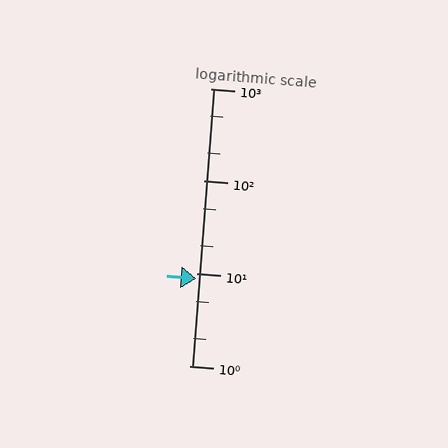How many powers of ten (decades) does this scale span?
The scale spans 3 decades, from 1 to 1000.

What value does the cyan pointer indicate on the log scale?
The pointer indicates approximately 8.7.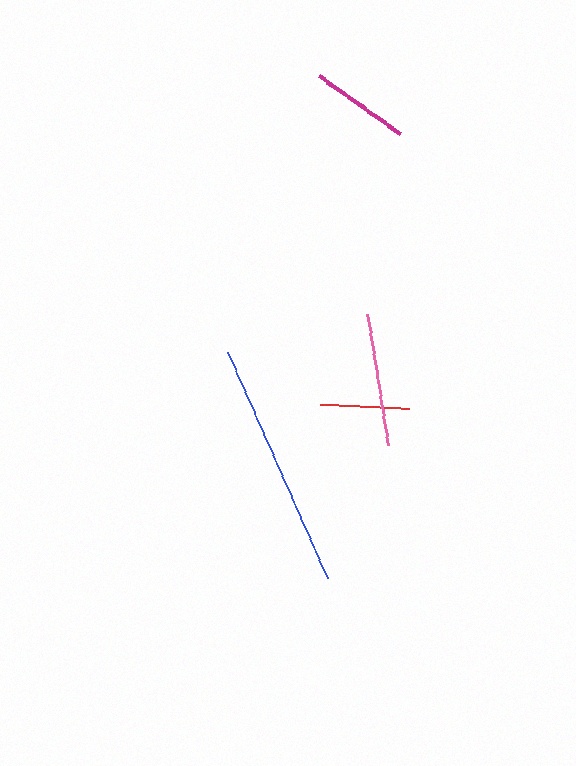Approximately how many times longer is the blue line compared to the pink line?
The blue line is approximately 1.9 times the length of the pink line.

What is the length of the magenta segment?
The magenta segment is approximately 100 pixels long.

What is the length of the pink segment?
The pink segment is approximately 133 pixels long.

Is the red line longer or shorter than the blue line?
The blue line is longer than the red line.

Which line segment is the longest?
The blue line is the longest at approximately 247 pixels.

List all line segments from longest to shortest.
From longest to shortest: blue, pink, magenta, red.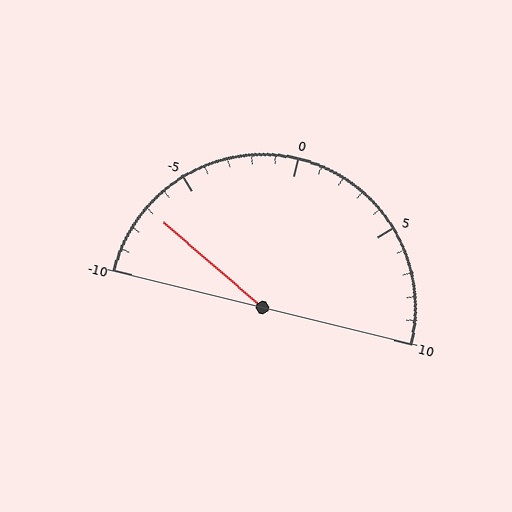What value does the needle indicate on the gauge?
The needle indicates approximately -7.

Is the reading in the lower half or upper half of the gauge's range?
The reading is in the lower half of the range (-10 to 10).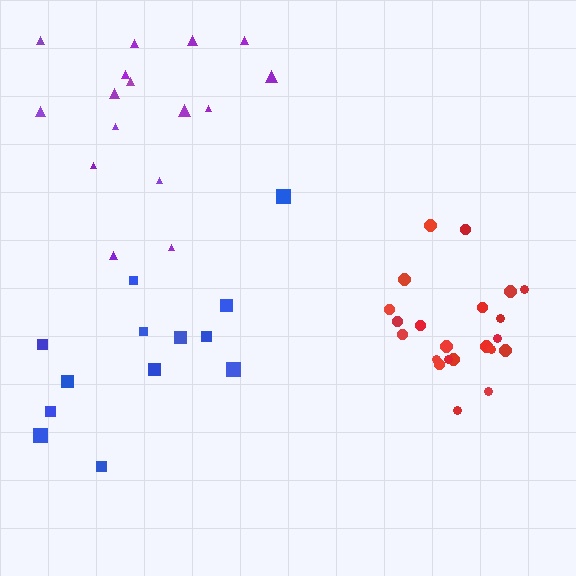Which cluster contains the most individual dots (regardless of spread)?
Red (22).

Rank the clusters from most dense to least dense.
red, purple, blue.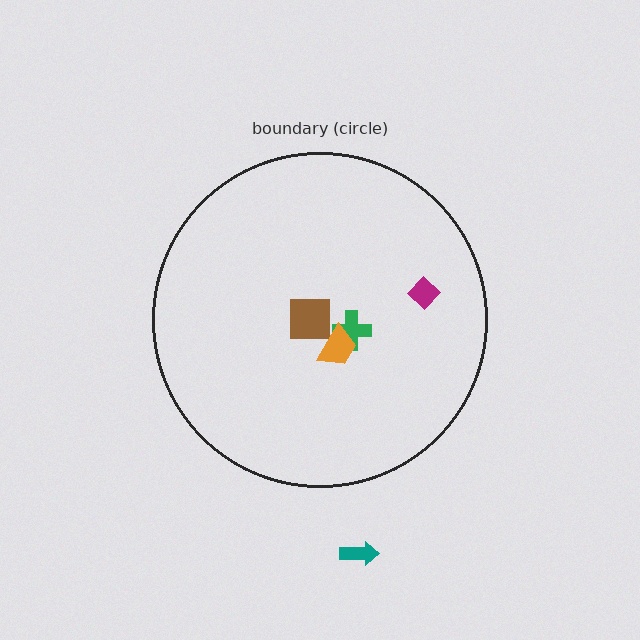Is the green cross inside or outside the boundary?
Inside.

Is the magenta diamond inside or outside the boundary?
Inside.